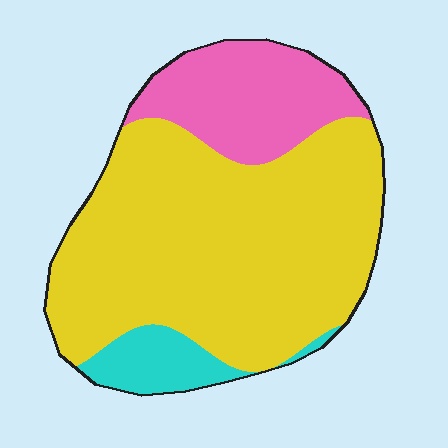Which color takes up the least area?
Cyan, at roughly 10%.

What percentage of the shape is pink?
Pink takes up less than a quarter of the shape.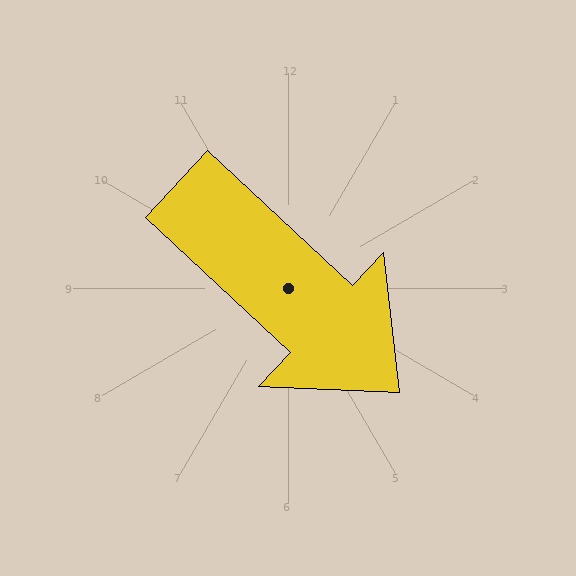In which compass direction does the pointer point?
Southeast.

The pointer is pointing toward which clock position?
Roughly 4 o'clock.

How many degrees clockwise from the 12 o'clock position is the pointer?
Approximately 133 degrees.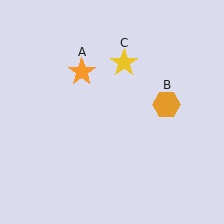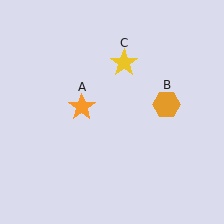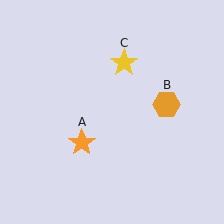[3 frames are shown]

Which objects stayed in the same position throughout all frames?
Orange hexagon (object B) and yellow star (object C) remained stationary.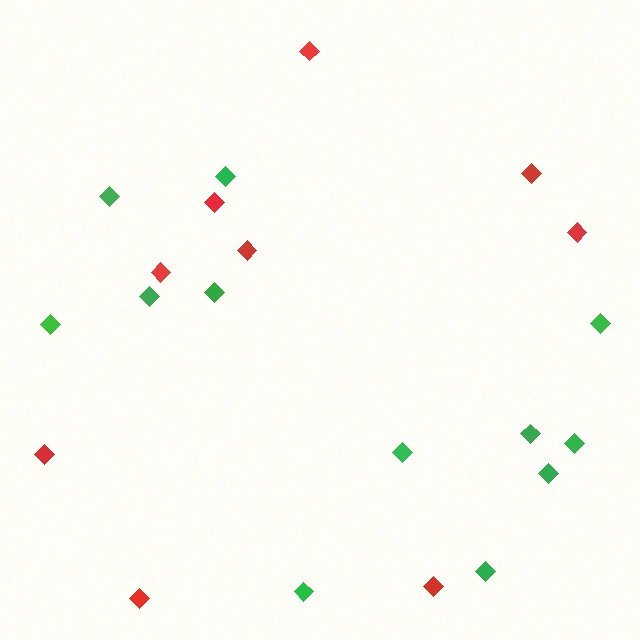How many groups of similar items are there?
There are 2 groups: one group of red diamonds (9) and one group of green diamonds (12).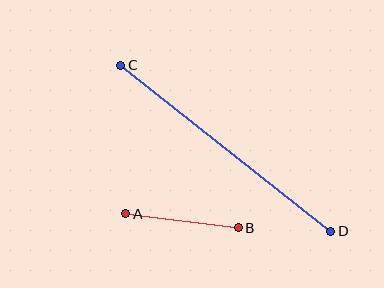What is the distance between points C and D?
The distance is approximately 268 pixels.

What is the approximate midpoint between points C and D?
The midpoint is at approximately (226, 148) pixels.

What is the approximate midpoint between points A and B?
The midpoint is at approximately (182, 221) pixels.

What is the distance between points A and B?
The distance is approximately 113 pixels.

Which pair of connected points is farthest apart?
Points C and D are farthest apart.